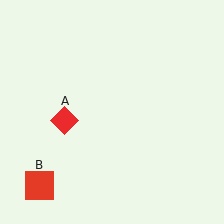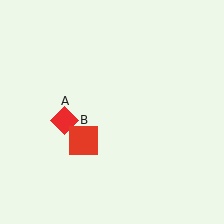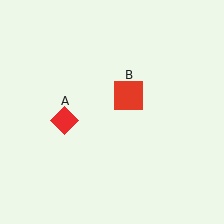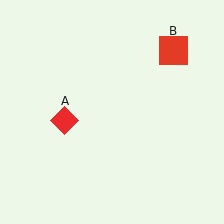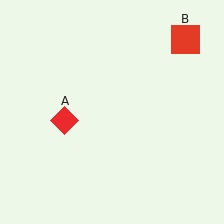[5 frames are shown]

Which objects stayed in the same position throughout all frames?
Red diamond (object A) remained stationary.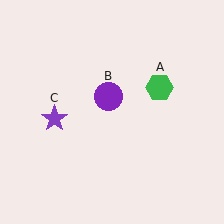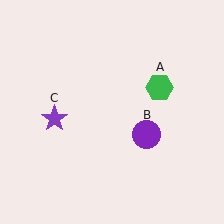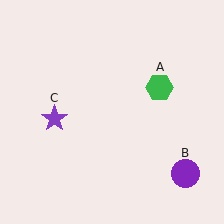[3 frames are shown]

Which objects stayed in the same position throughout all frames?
Green hexagon (object A) and purple star (object C) remained stationary.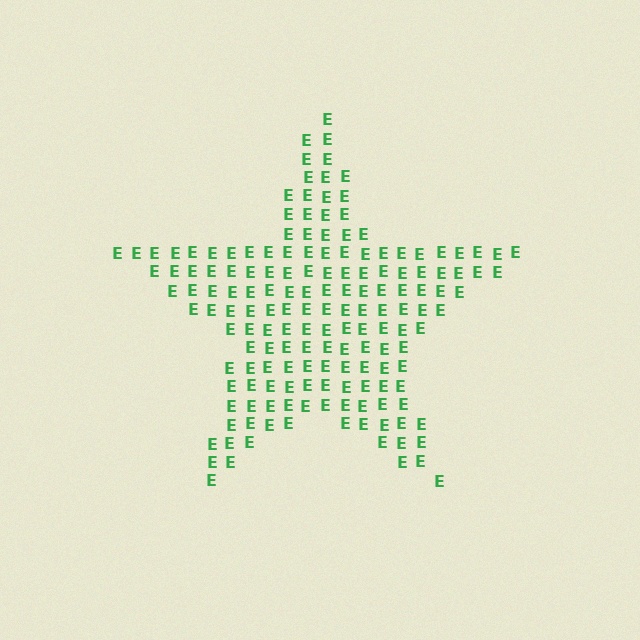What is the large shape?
The large shape is a star.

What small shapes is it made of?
It is made of small letter E's.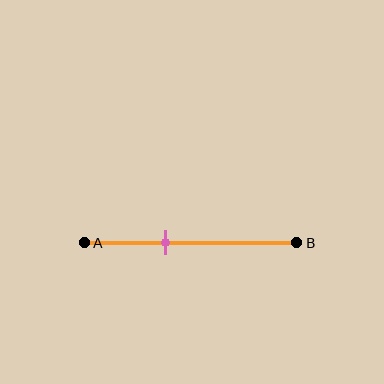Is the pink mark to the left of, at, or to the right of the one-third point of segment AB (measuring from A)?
The pink mark is to the right of the one-third point of segment AB.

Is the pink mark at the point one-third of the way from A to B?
No, the mark is at about 40% from A, not at the 33% one-third point.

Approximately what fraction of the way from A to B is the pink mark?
The pink mark is approximately 40% of the way from A to B.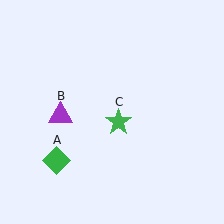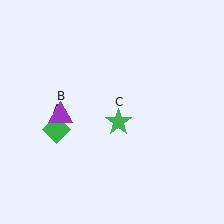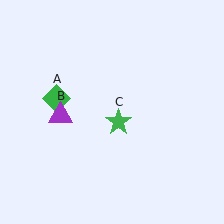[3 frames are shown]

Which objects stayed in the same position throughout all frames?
Purple triangle (object B) and green star (object C) remained stationary.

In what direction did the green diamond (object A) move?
The green diamond (object A) moved up.